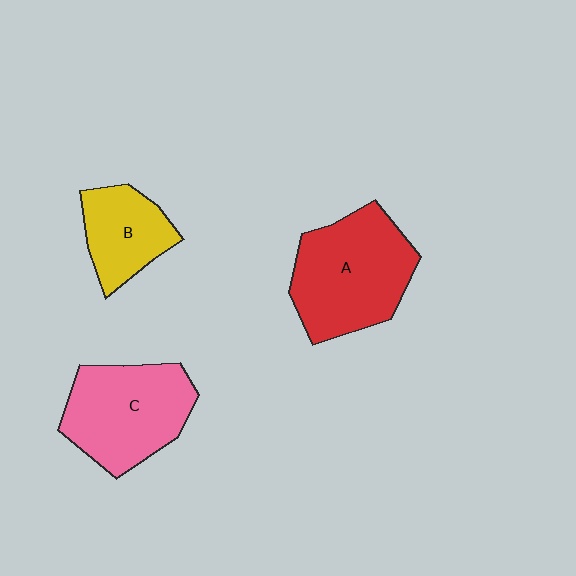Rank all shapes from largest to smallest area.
From largest to smallest: A (red), C (pink), B (yellow).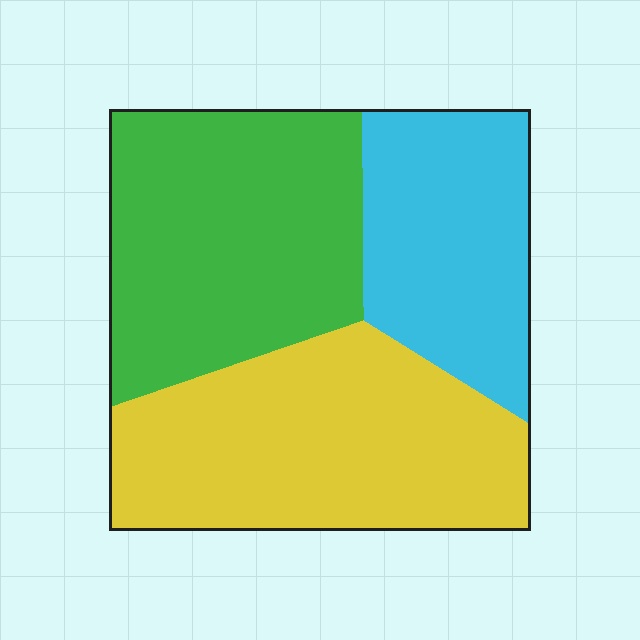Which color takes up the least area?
Cyan, at roughly 25%.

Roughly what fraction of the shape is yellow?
Yellow takes up about two fifths (2/5) of the shape.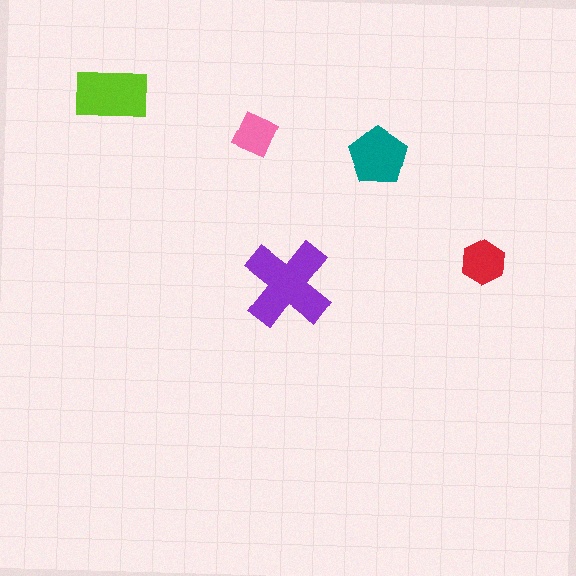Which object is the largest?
The purple cross.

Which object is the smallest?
The pink diamond.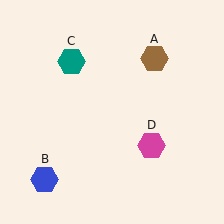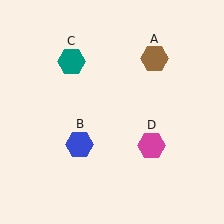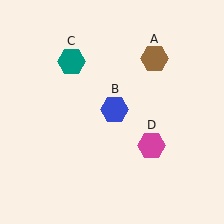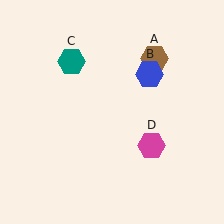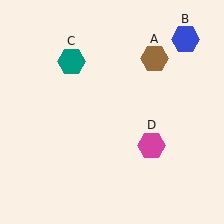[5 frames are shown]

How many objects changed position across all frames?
1 object changed position: blue hexagon (object B).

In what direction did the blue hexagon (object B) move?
The blue hexagon (object B) moved up and to the right.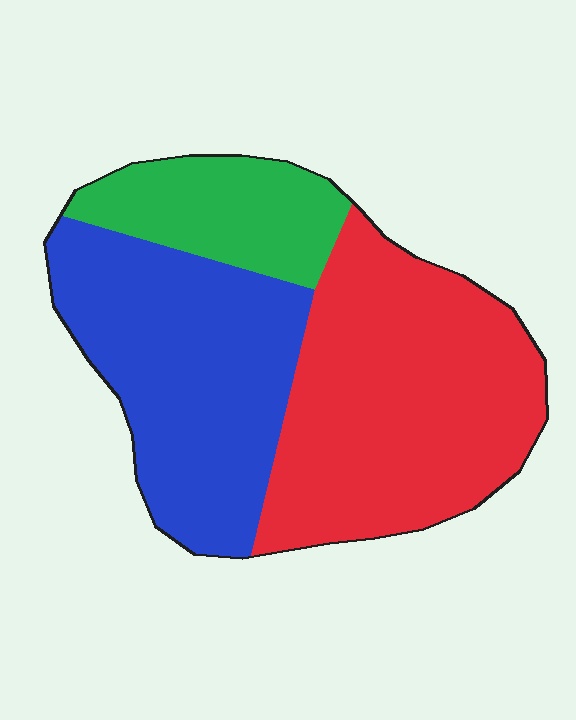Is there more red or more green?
Red.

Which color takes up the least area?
Green, at roughly 15%.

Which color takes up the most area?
Red, at roughly 45%.